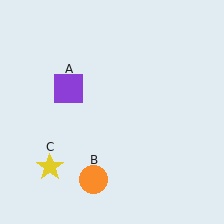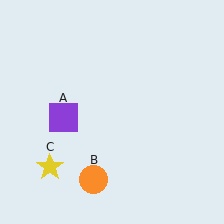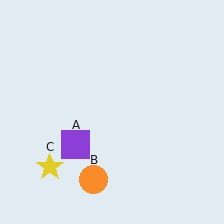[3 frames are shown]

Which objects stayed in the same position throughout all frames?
Orange circle (object B) and yellow star (object C) remained stationary.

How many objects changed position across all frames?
1 object changed position: purple square (object A).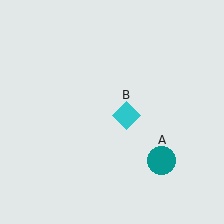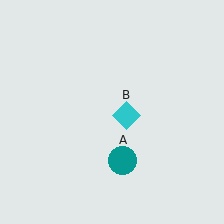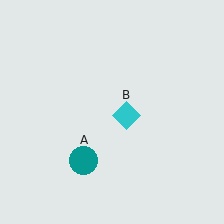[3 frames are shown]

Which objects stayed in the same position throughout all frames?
Cyan diamond (object B) remained stationary.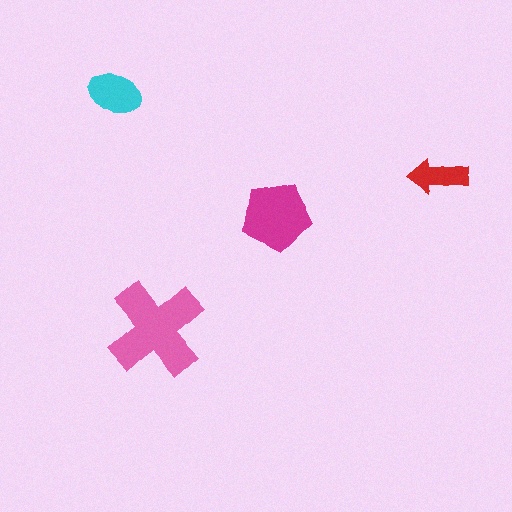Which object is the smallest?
The red arrow.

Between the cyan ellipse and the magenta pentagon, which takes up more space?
The magenta pentagon.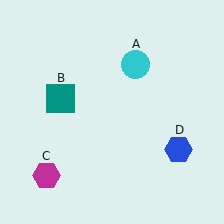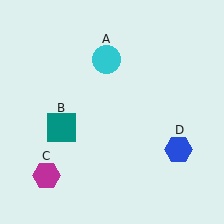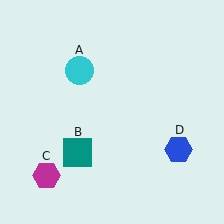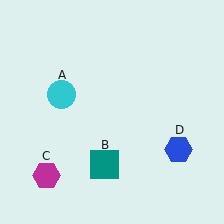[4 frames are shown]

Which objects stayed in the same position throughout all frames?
Magenta hexagon (object C) and blue hexagon (object D) remained stationary.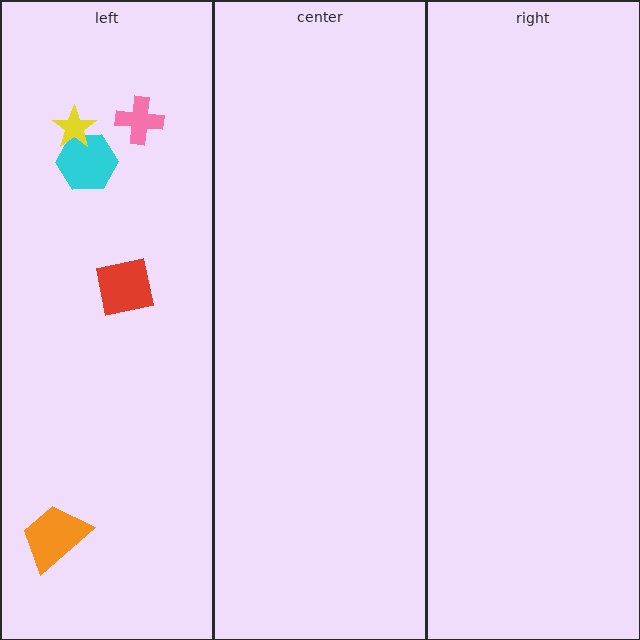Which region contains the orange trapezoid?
The left region.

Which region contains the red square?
The left region.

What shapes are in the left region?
The orange trapezoid, the cyan hexagon, the pink cross, the yellow star, the red square.